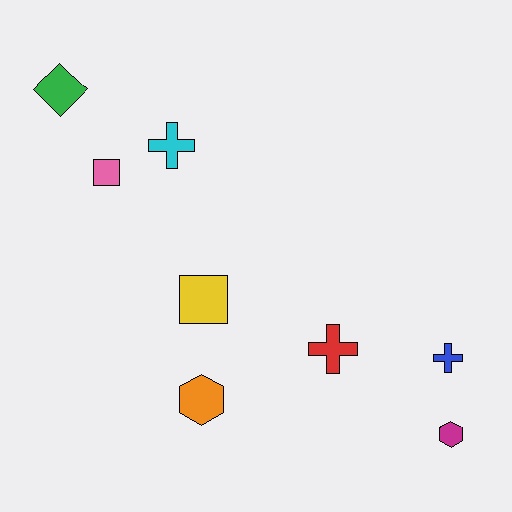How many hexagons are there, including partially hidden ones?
There are 2 hexagons.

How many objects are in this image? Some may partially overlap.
There are 8 objects.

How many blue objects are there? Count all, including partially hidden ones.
There is 1 blue object.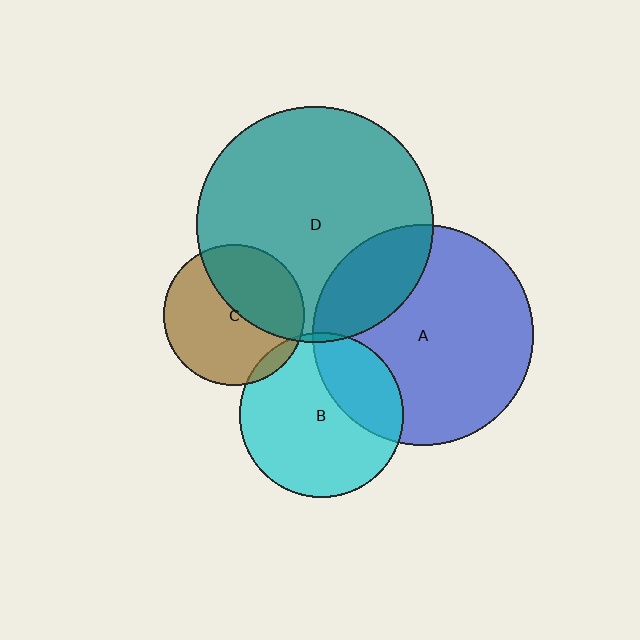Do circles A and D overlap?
Yes.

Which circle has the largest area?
Circle D (teal).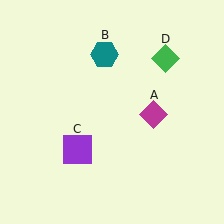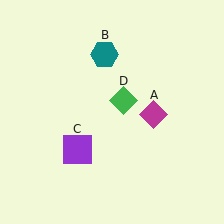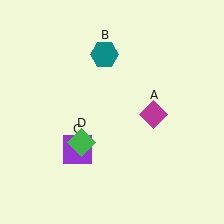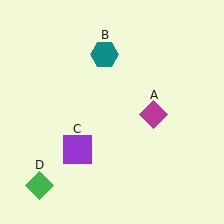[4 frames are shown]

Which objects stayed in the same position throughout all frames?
Magenta diamond (object A) and teal hexagon (object B) and purple square (object C) remained stationary.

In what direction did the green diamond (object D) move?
The green diamond (object D) moved down and to the left.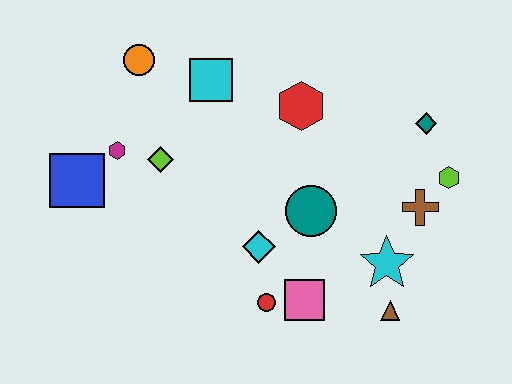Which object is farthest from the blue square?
The lime hexagon is farthest from the blue square.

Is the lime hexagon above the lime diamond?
No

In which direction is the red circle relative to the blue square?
The red circle is to the right of the blue square.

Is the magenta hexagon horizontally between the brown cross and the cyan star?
No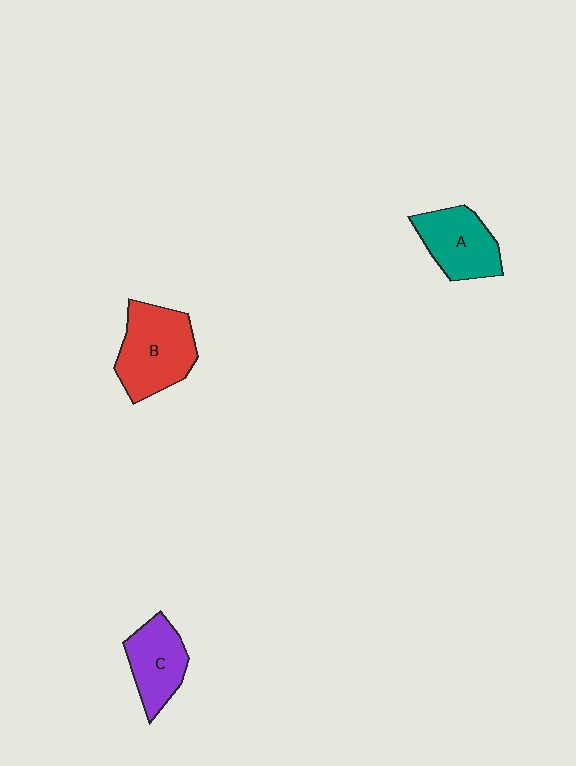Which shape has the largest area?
Shape B (red).